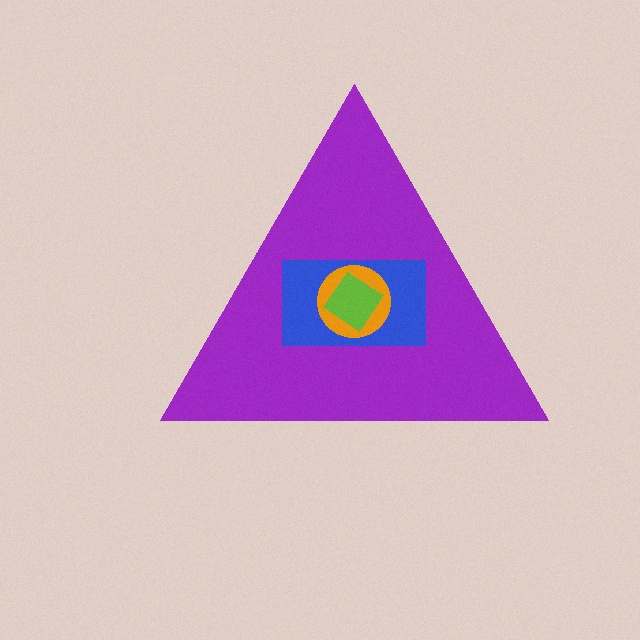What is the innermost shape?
The lime diamond.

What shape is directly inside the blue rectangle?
The orange circle.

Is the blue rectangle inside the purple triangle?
Yes.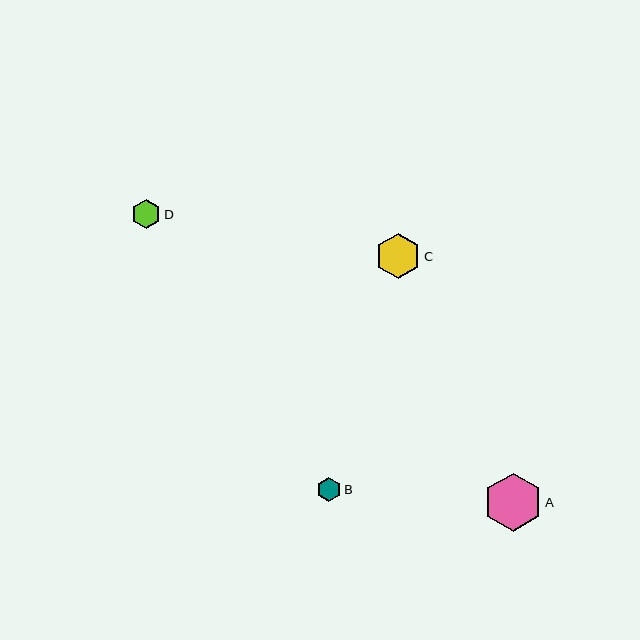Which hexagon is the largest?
Hexagon A is the largest with a size of approximately 58 pixels.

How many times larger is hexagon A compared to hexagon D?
Hexagon A is approximately 2.0 times the size of hexagon D.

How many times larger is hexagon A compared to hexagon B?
Hexagon A is approximately 2.4 times the size of hexagon B.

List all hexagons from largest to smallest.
From largest to smallest: A, C, D, B.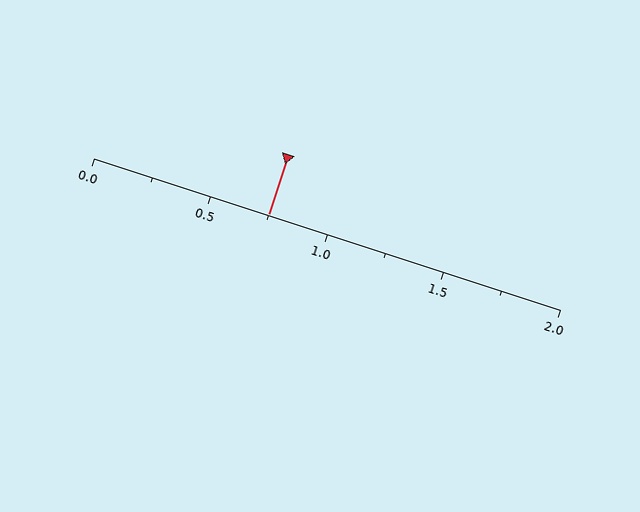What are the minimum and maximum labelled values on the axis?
The axis runs from 0.0 to 2.0.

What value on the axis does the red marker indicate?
The marker indicates approximately 0.75.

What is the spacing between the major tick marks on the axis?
The major ticks are spaced 0.5 apart.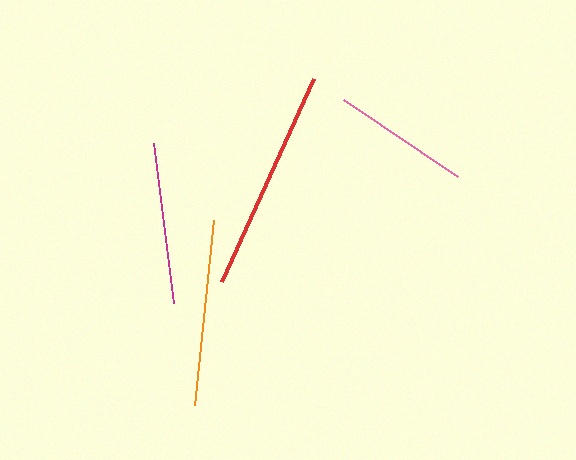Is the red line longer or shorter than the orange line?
The red line is longer than the orange line.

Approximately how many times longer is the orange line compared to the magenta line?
The orange line is approximately 1.2 times the length of the magenta line.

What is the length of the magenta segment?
The magenta segment is approximately 161 pixels long.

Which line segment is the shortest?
The pink line is the shortest at approximately 138 pixels.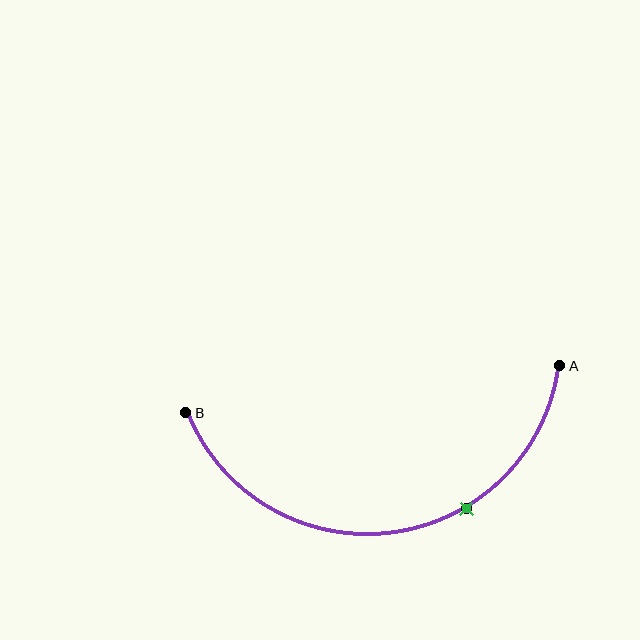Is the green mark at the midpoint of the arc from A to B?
No. The green mark lies on the arc but is closer to endpoint A. The arc midpoint would be at the point on the curve equidistant along the arc from both A and B.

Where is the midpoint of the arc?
The arc midpoint is the point on the curve farthest from the straight line joining A and B. It sits below that line.